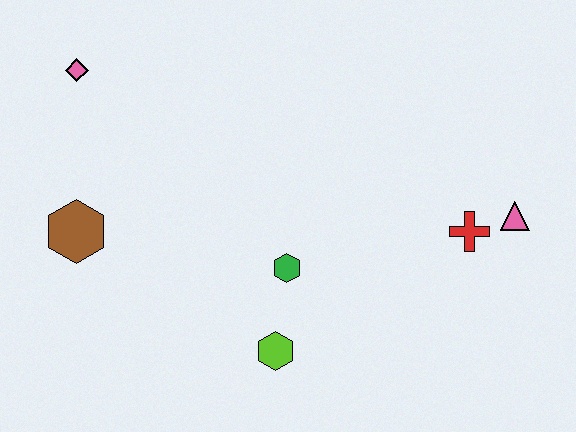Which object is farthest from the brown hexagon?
The pink triangle is farthest from the brown hexagon.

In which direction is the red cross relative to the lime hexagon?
The red cross is to the right of the lime hexagon.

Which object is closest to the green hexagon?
The lime hexagon is closest to the green hexagon.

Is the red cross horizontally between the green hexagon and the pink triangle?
Yes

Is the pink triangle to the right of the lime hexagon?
Yes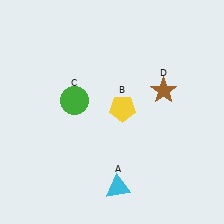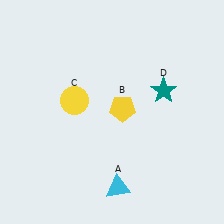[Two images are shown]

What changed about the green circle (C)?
In Image 1, C is green. In Image 2, it changed to yellow.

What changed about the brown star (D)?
In Image 1, D is brown. In Image 2, it changed to teal.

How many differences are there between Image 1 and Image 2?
There are 2 differences between the two images.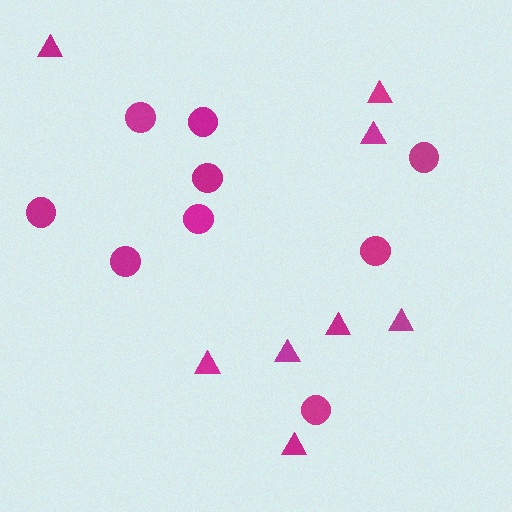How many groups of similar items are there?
There are 2 groups: one group of triangles (8) and one group of circles (9).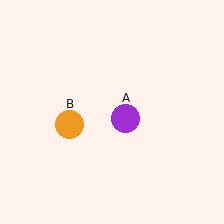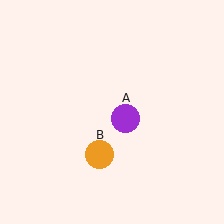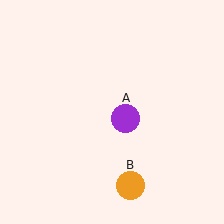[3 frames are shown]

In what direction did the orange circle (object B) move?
The orange circle (object B) moved down and to the right.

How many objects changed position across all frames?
1 object changed position: orange circle (object B).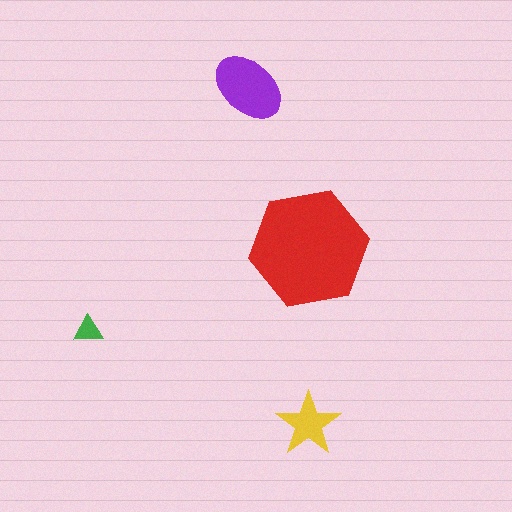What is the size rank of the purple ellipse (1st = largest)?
2nd.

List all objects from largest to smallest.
The red hexagon, the purple ellipse, the yellow star, the green triangle.